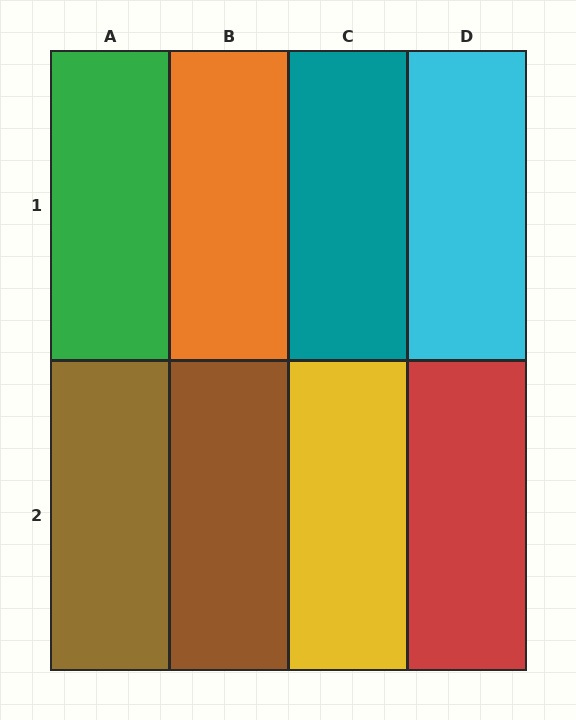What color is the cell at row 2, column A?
Brown.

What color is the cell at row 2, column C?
Yellow.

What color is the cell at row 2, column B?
Brown.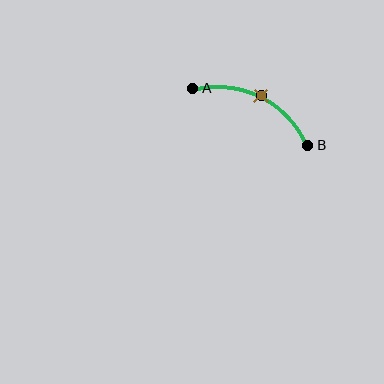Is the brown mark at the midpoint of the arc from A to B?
Yes. The brown mark lies on the arc at equal arc-length from both A and B — it is the arc midpoint.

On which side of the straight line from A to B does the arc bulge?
The arc bulges above the straight line connecting A and B.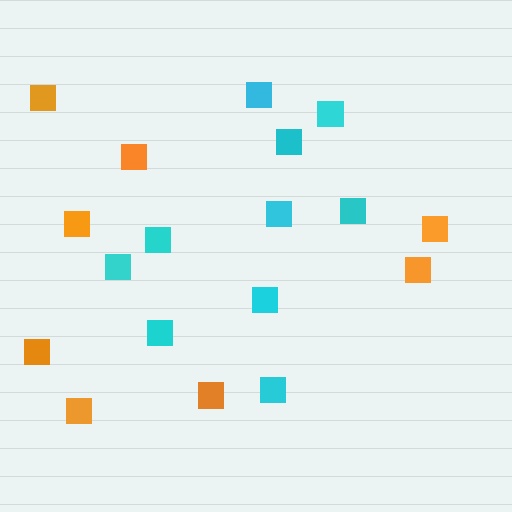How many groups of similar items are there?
There are 2 groups: one group of orange squares (8) and one group of cyan squares (10).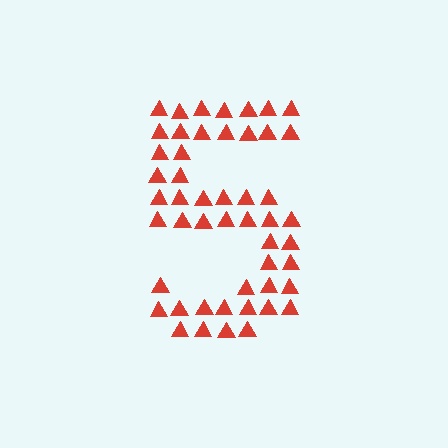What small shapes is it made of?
It is made of small triangles.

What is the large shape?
The large shape is the digit 5.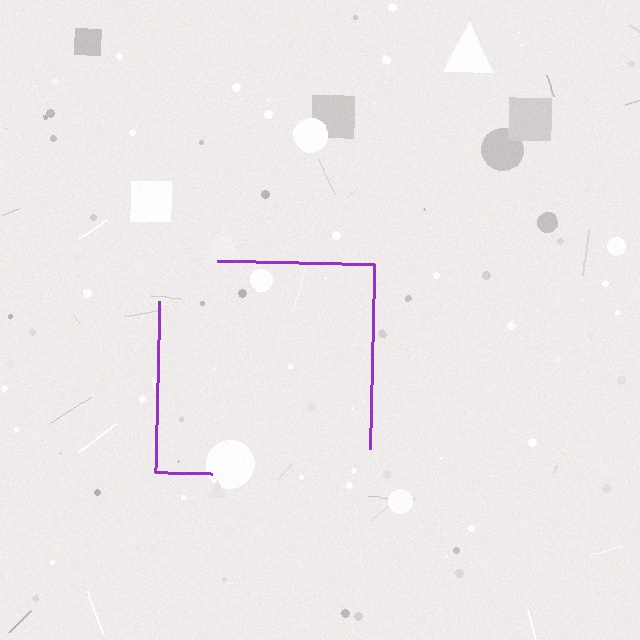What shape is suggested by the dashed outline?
The dashed outline suggests a square.